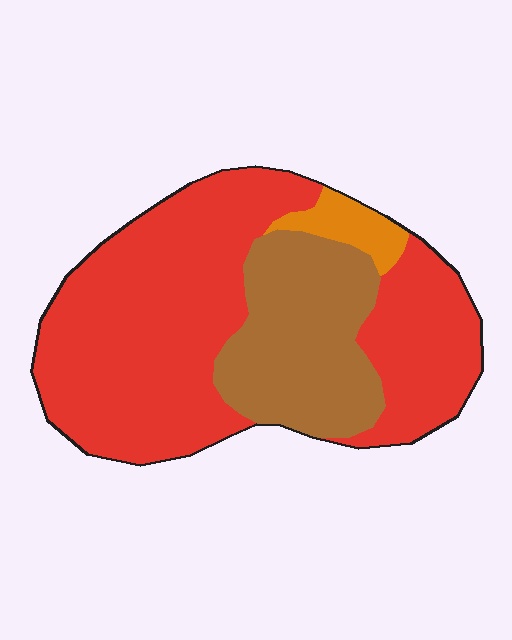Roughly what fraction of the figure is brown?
Brown takes up between a sixth and a third of the figure.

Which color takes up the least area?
Orange, at roughly 5%.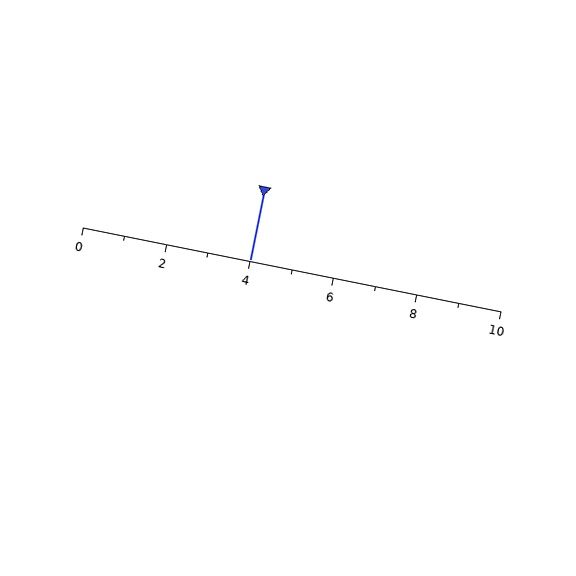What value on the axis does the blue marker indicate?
The marker indicates approximately 4.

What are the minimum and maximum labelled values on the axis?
The axis runs from 0 to 10.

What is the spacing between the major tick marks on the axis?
The major ticks are spaced 2 apart.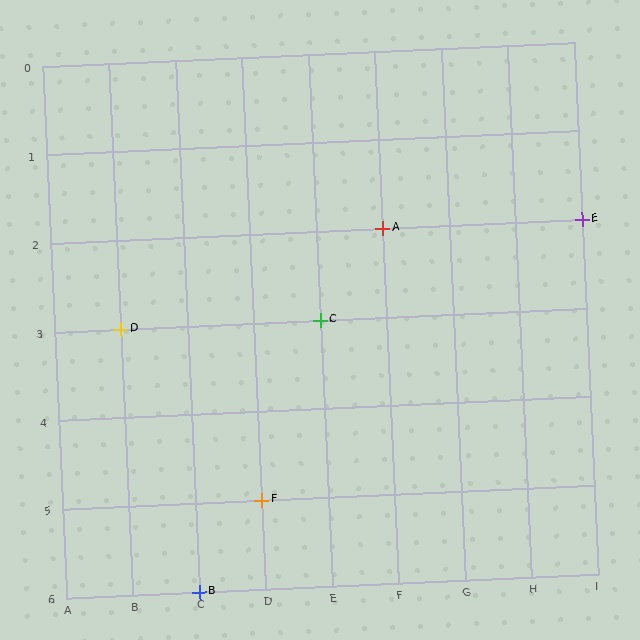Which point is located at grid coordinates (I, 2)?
Point E is at (I, 2).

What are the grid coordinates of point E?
Point E is at grid coordinates (I, 2).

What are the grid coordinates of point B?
Point B is at grid coordinates (C, 6).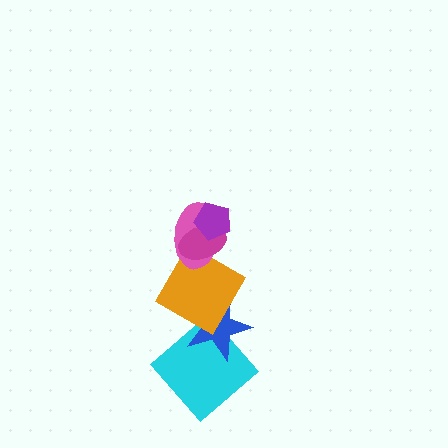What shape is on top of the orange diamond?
The pink ellipse is on top of the orange diamond.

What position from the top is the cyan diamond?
The cyan diamond is 6th from the top.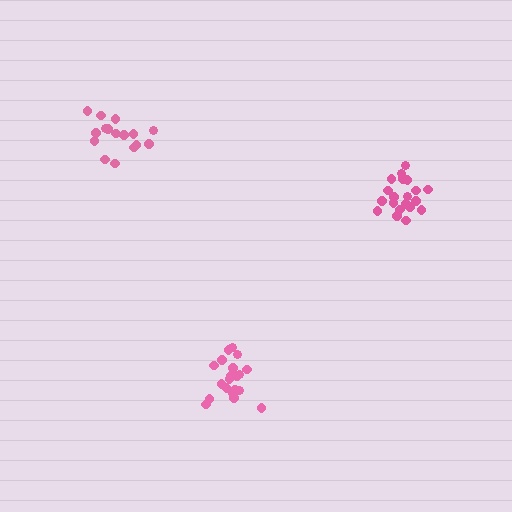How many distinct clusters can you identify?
There are 3 distinct clusters.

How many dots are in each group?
Group 1: 20 dots, Group 2: 16 dots, Group 3: 20 dots (56 total).